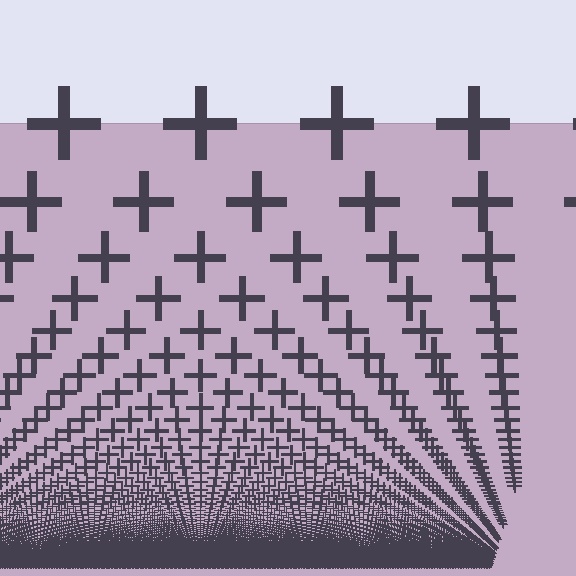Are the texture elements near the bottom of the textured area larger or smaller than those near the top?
Smaller. The gradient is inverted — elements near the bottom are smaller and denser.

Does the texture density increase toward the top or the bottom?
Density increases toward the bottom.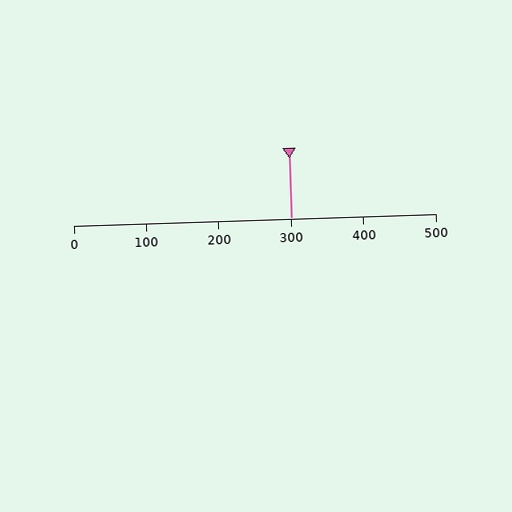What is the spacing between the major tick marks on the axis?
The major ticks are spaced 100 apart.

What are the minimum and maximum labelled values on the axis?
The axis runs from 0 to 500.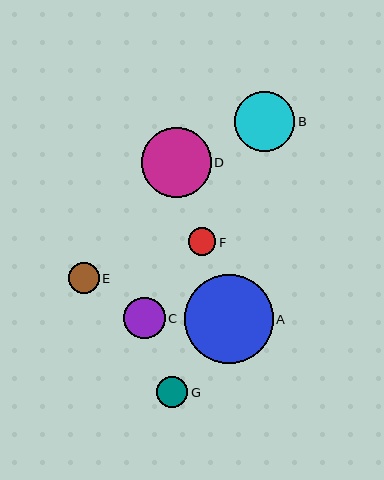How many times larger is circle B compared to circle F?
Circle B is approximately 2.2 times the size of circle F.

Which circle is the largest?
Circle A is the largest with a size of approximately 89 pixels.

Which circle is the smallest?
Circle F is the smallest with a size of approximately 28 pixels.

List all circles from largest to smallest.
From largest to smallest: A, D, B, C, G, E, F.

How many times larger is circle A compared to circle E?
Circle A is approximately 2.9 times the size of circle E.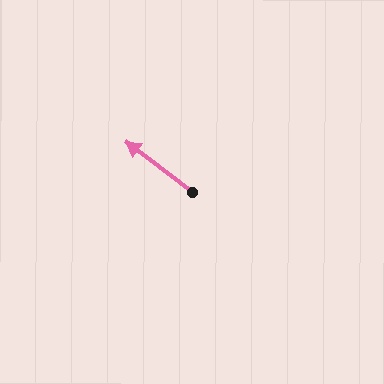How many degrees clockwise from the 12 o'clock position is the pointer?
Approximately 307 degrees.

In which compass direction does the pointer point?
Northwest.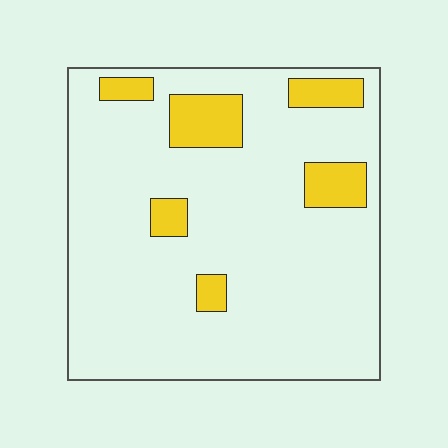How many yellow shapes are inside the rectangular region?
6.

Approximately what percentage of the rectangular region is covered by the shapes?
Approximately 15%.